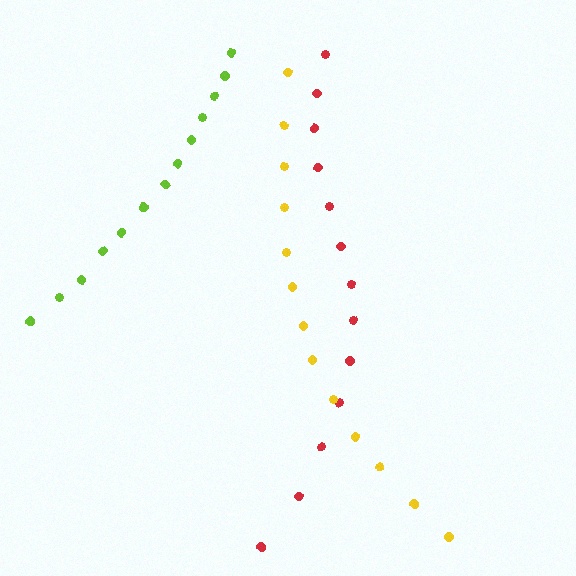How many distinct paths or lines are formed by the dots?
There are 3 distinct paths.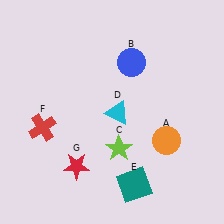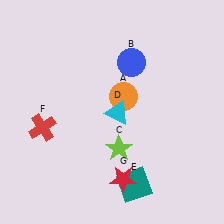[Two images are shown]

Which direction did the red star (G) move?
The red star (G) moved right.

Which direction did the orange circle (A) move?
The orange circle (A) moved up.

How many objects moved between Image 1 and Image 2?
2 objects moved between the two images.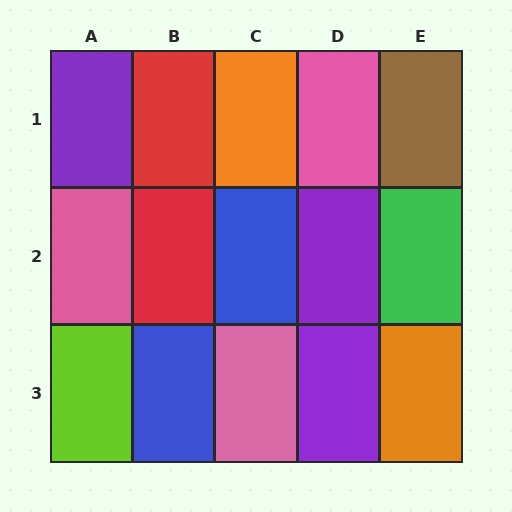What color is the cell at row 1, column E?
Brown.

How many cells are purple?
3 cells are purple.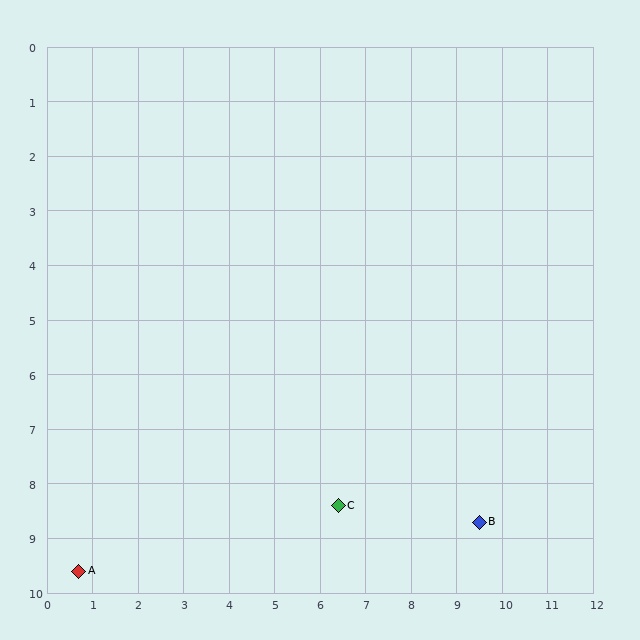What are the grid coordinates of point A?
Point A is at approximately (0.7, 9.6).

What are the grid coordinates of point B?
Point B is at approximately (9.5, 8.7).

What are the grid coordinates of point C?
Point C is at approximately (6.4, 8.4).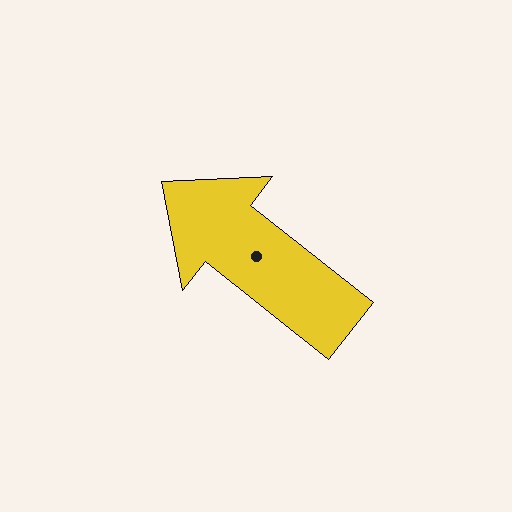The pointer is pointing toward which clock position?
Roughly 10 o'clock.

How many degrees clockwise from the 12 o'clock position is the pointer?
Approximately 308 degrees.